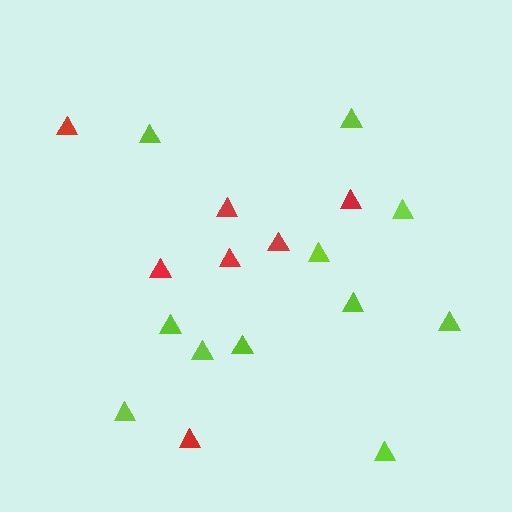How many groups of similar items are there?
There are 2 groups: one group of lime triangles (11) and one group of red triangles (7).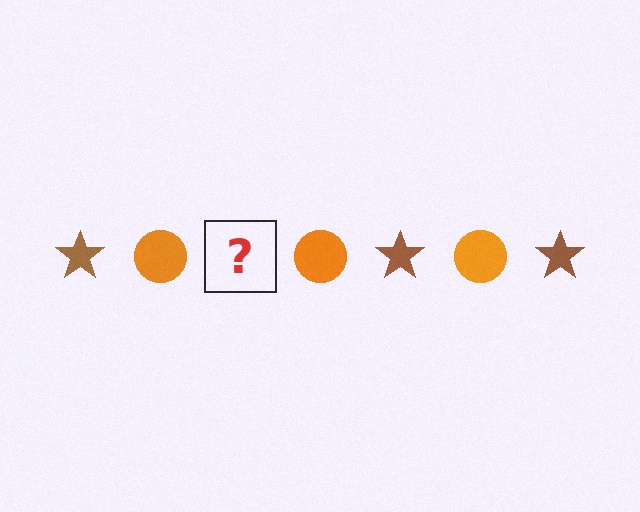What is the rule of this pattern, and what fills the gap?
The rule is that the pattern alternates between brown star and orange circle. The gap should be filled with a brown star.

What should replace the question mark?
The question mark should be replaced with a brown star.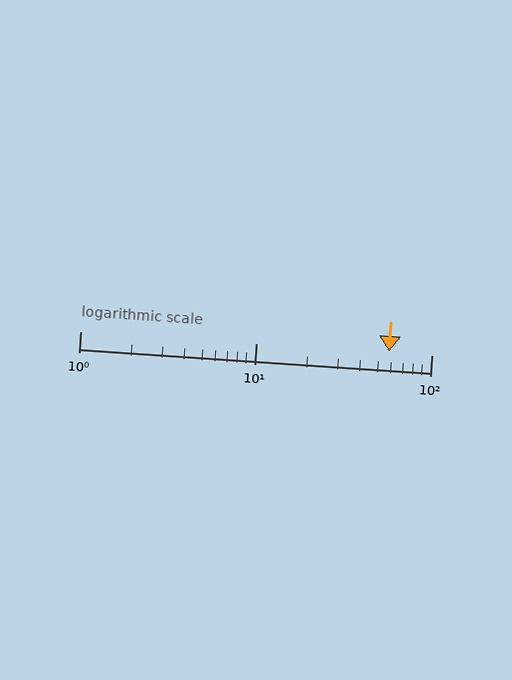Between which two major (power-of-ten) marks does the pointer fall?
The pointer is between 10 and 100.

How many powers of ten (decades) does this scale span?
The scale spans 2 decades, from 1 to 100.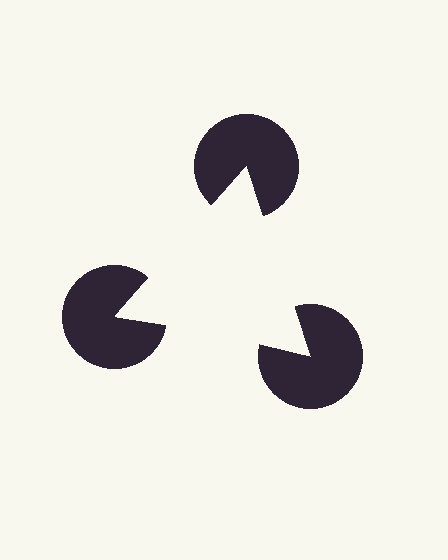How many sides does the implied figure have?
3 sides.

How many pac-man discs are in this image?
There are 3 — one at each vertex of the illusory triangle.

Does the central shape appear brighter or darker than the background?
It typically appears slightly brighter than the background, even though no actual brightness change is drawn.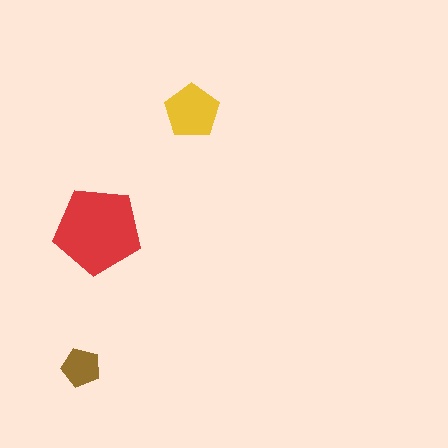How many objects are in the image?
There are 3 objects in the image.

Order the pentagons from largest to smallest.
the red one, the yellow one, the brown one.